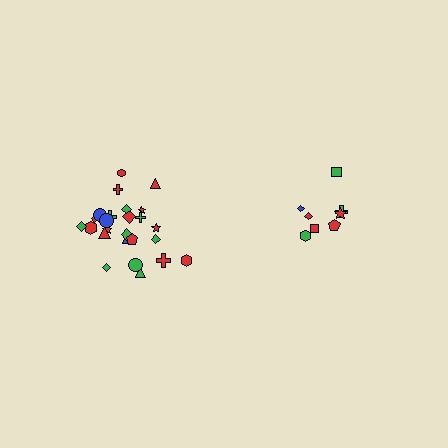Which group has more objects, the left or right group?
The left group.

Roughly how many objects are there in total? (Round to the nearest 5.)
Roughly 35 objects in total.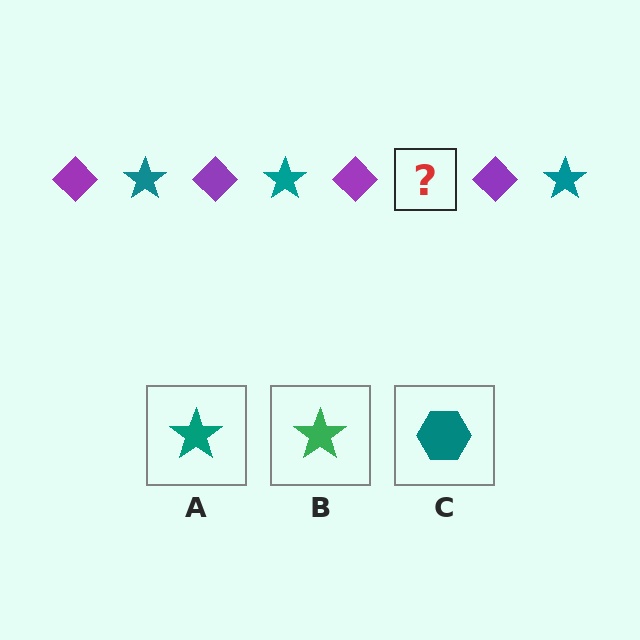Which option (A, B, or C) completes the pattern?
A.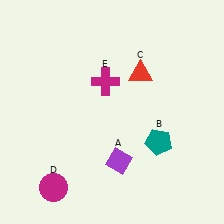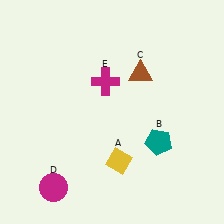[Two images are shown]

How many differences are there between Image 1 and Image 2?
There are 2 differences between the two images.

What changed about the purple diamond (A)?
In Image 1, A is purple. In Image 2, it changed to yellow.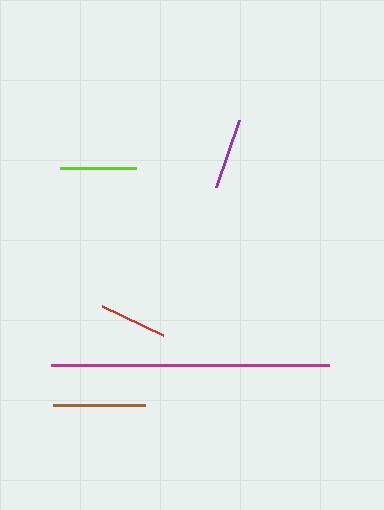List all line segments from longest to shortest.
From longest to shortest: magenta, brown, lime, purple, red.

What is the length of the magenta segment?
The magenta segment is approximately 278 pixels long.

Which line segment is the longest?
The magenta line is the longest at approximately 278 pixels.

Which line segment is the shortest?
The red line is the shortest at approximately 67 pixels.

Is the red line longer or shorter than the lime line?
The lime line is longer than the red line.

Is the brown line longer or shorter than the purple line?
The brown line is longer than the purple line.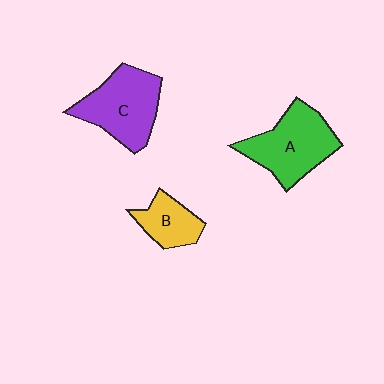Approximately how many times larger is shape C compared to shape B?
Approximately 1.9 times.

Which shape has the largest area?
Shape A (green).